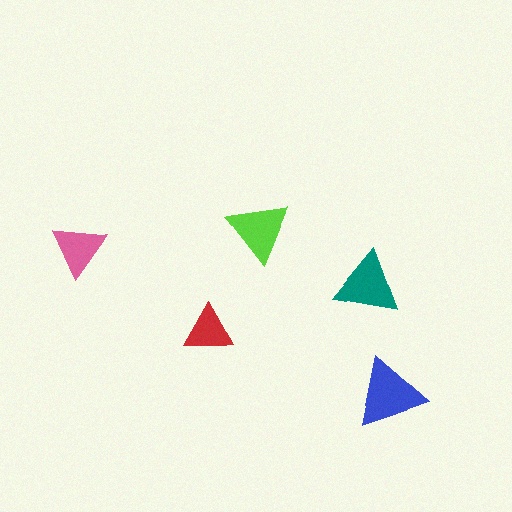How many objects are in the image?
There are 5 objects in the image.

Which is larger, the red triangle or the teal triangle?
The teal one.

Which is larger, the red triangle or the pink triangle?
The pink one.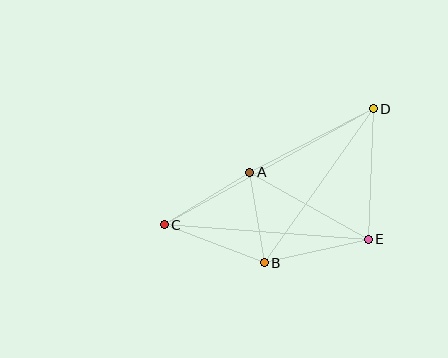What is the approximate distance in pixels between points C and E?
The distance between C and E is approximately 205 pixels.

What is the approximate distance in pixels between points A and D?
The distance between A and D is approximately 139 pixels.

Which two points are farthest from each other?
Points C and D are farthest from each other.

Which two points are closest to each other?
Points A and B are closest to each other.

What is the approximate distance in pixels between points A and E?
The distance between A and E is approximately 136 pixels.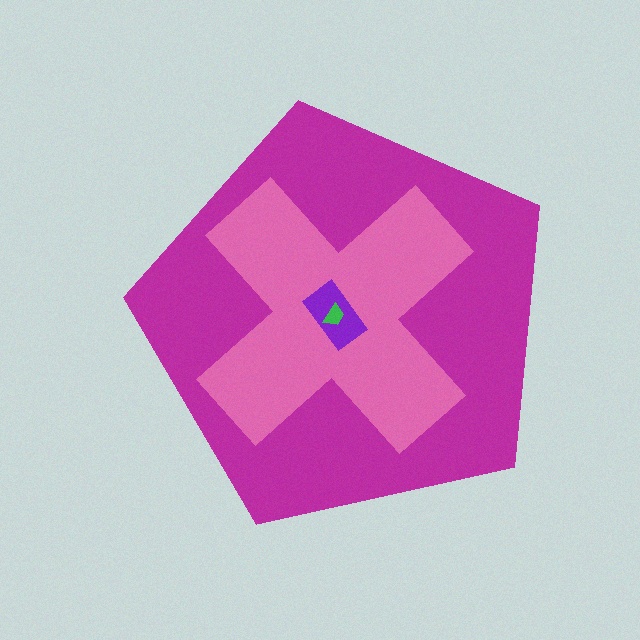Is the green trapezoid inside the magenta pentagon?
Yes.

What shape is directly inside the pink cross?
The purple rectangle.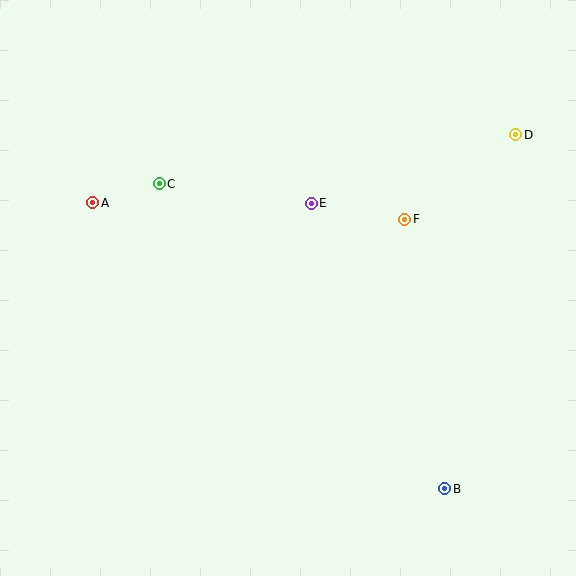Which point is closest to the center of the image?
Point E at (311, 203) is closest to the center.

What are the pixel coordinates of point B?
Point B is at (445, 489).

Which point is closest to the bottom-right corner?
Point B is closest to the bottom-right corner.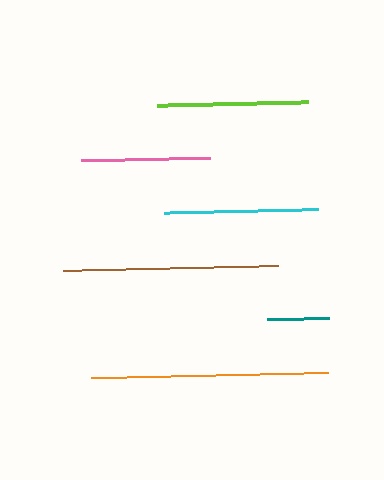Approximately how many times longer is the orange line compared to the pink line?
The orange line is approximately 1.8 times the length of the pink line.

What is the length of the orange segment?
The orange segment is approximately 237 pixels long.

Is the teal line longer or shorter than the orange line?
The orange line is longer than the teal line.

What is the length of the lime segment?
The lime segment is approximately 151 pixels long.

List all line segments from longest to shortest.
From longest to shortest: orange, brown, cyan, lime, pink, teal.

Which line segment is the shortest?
The teal line is the shortest at approximately 62 pixels.